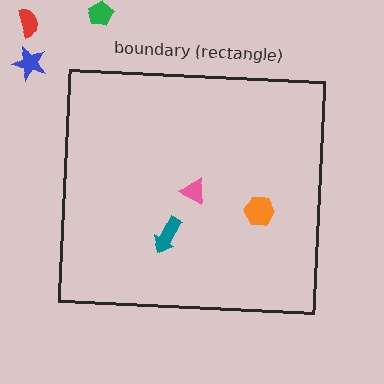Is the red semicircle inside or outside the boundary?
Outside.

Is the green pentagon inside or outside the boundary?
Outside.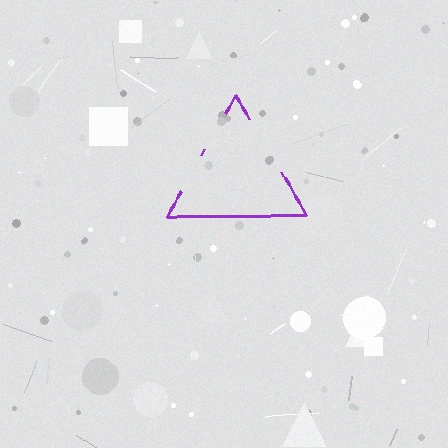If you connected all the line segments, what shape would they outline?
They would outline a triangle.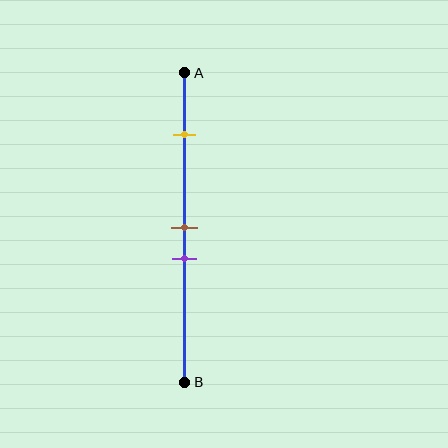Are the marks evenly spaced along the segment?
No, the marks are not evenly spaced.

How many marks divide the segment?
There are 3 marks dividing the segment.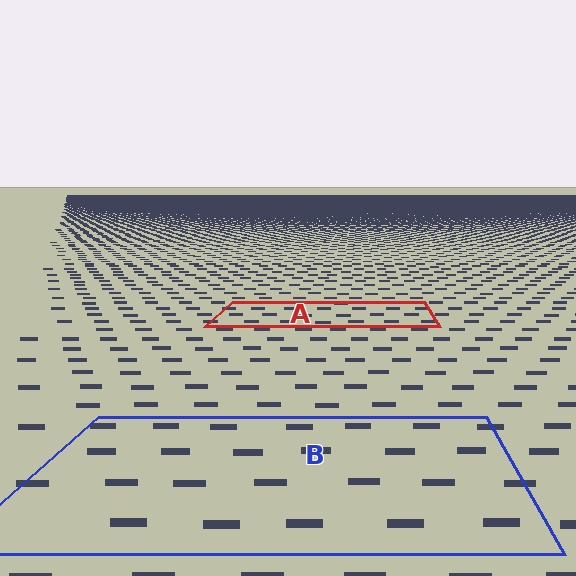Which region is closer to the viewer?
Region B is closer. The texture elements there are larger and more spread out.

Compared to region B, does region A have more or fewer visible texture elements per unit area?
Region A has more texture elements per unit area — they are packed more densely because it is farther away.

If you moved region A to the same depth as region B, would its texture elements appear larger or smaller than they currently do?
They would appear larger. At a closer depth, the same texture elements are projected at a bigger on-screen size.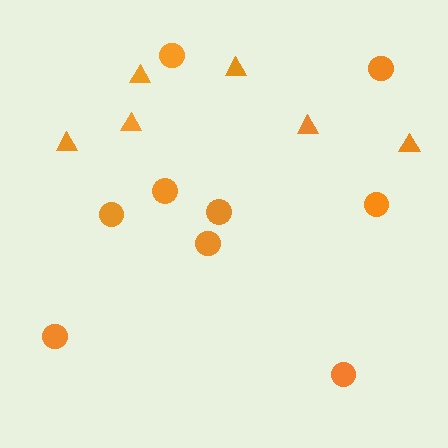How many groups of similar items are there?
There are 2 groups: one group of circles (9) and one group of triangles (6).